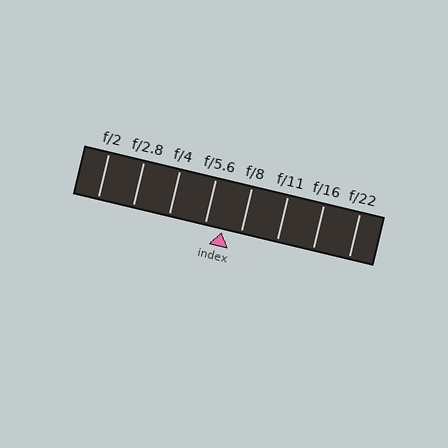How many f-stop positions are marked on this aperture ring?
There are 8 f-stop positions marked.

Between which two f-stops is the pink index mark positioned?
The index mark is between f/5.6 and f/8.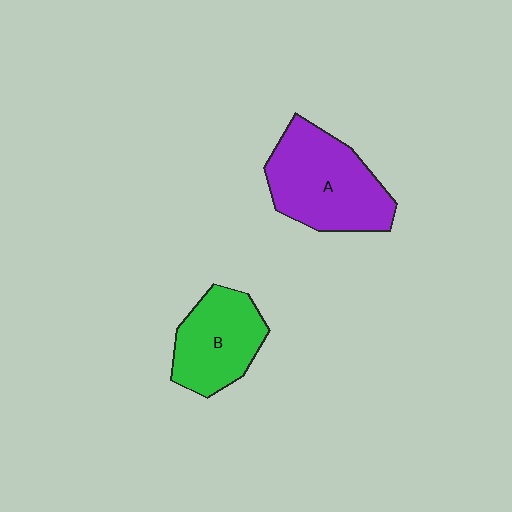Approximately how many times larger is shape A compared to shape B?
Approximately 1.4 times.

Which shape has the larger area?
Shape A (purple).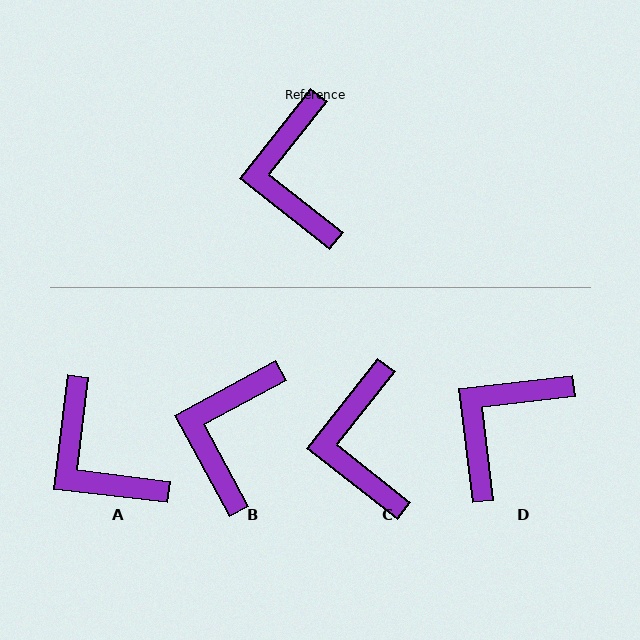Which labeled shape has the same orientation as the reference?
C.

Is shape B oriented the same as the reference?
No, it is off by about 24 degrees.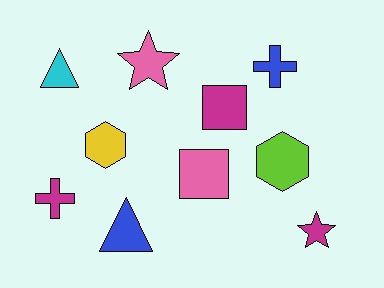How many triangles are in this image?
There are 2 triangles.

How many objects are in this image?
There are 10 objects.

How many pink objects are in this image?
There are 2 pink objects.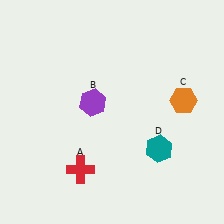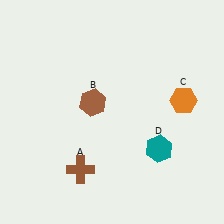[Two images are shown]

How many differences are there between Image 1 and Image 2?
There are 2 differences between the two images.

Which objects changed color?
A changed from red to brown. B changed from purple to brown.